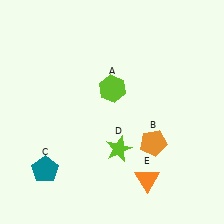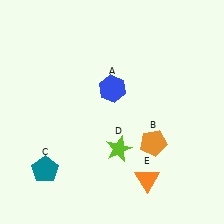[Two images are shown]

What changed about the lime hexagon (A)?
In Image 1, A is lime. In Image 2, it changed to blue.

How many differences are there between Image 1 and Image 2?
There is 1 difference between the two images.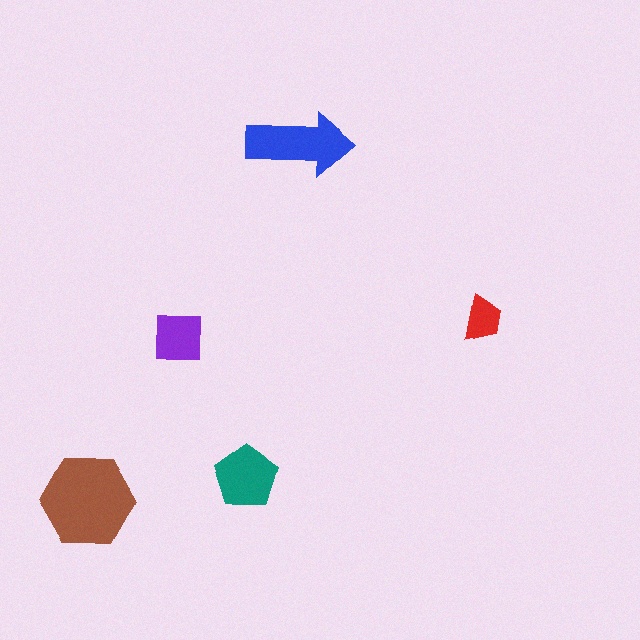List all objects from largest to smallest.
The brown hexagon, the blue arrow, the teal pentagon, the purple square, the red trapezoid.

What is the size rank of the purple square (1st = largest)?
4th.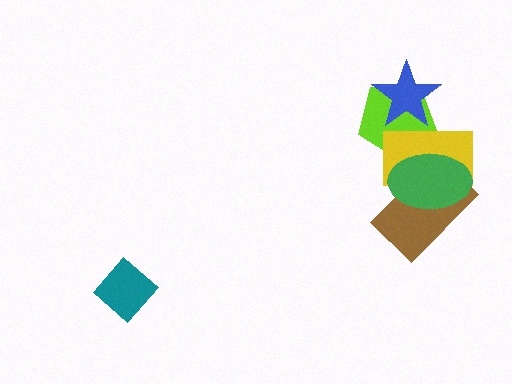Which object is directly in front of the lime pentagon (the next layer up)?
The yellow rectangle is directly in front of the lime pentagon.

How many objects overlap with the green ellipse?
3 objects overlap with the green ellipse.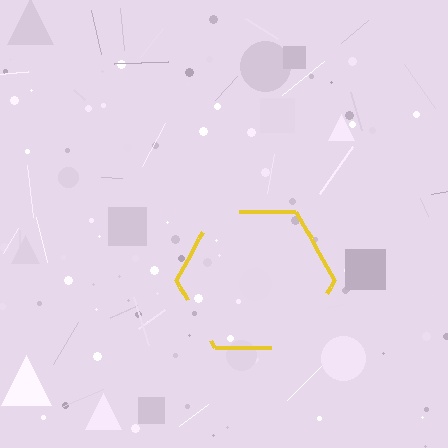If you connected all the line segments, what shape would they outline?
They would outline a hexagon.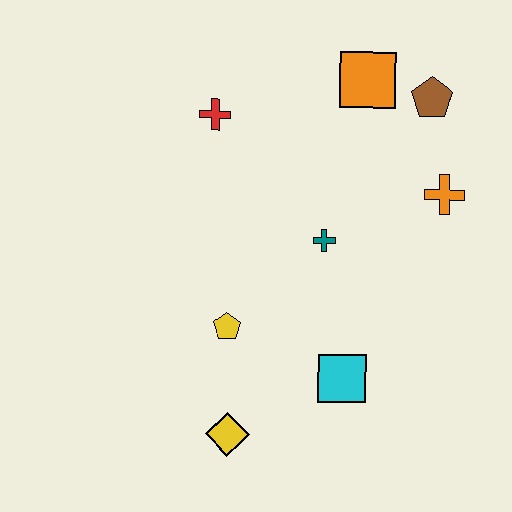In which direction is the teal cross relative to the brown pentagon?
The teal cross is below the brown pentagon.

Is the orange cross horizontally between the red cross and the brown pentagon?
No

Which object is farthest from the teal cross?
The yellow diamond is farthest from the teal cross.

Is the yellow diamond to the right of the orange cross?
No